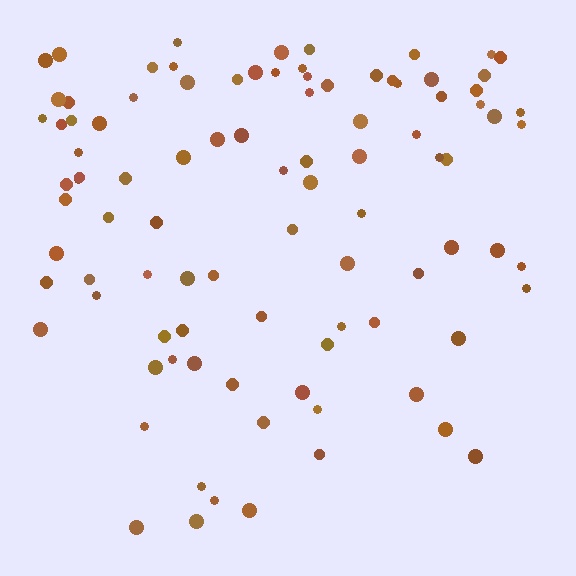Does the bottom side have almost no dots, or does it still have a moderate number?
Still a moderate number, just noticeably fewer than the top.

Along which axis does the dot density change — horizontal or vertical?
Vertical.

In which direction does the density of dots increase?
From bottom to top, with the top side densest.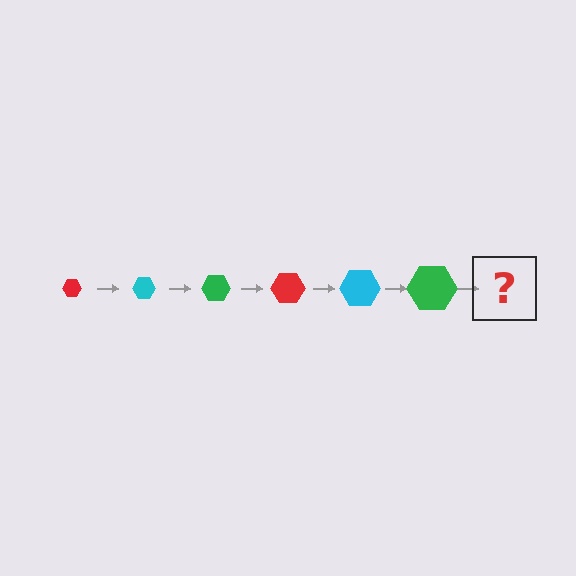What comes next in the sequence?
The next element should be a red hexagon, larger than the previous one.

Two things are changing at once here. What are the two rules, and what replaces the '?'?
The two rules are that the hexagon grows larger each step and the color cycles through red, cyan, and green. The '?' should be a red hexagon, larger than the previous one.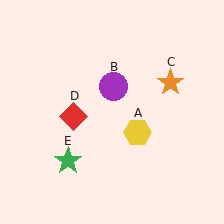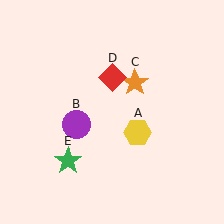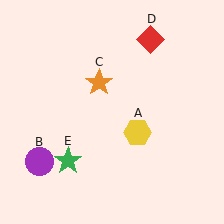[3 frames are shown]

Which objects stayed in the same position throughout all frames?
Yellow hexagon (object A) and green star (object E) remained stationary.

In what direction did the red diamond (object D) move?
The red diamond (object D) moved up and to the right.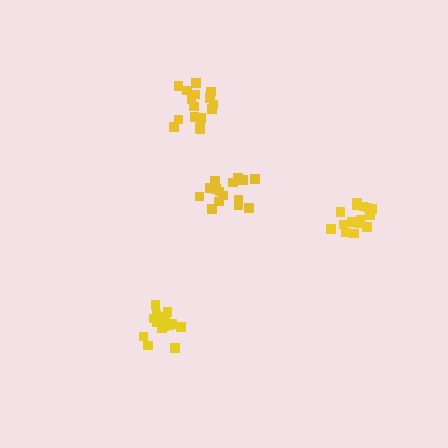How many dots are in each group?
Group 1: 15 dots, Group 2: 15 dots, Group 3: 16 dots, Group 4: 16 dots (62 total).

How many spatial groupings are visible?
There are 4 spatial groupings.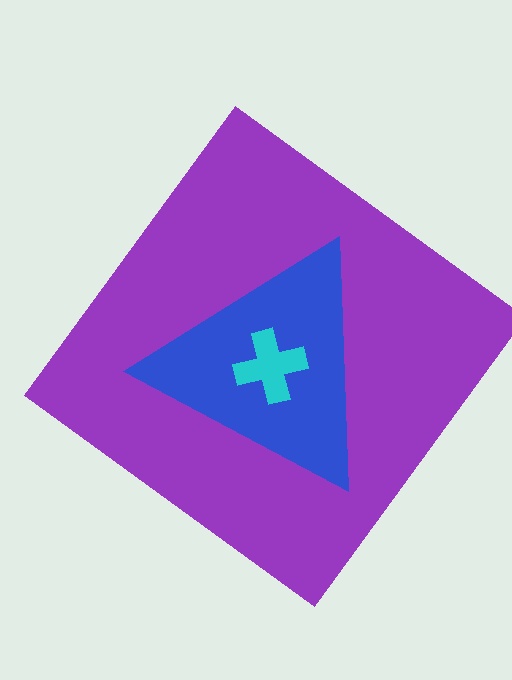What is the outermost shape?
The purple diamond.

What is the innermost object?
The cyan cross.